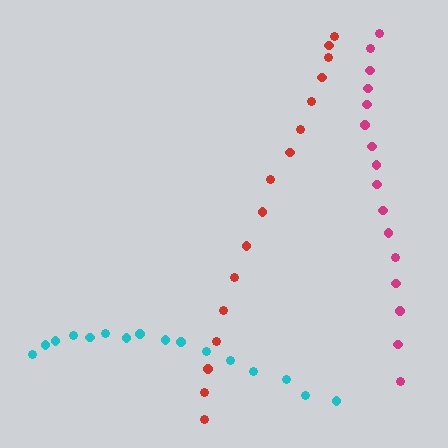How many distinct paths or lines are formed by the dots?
There are 3 distinct paths.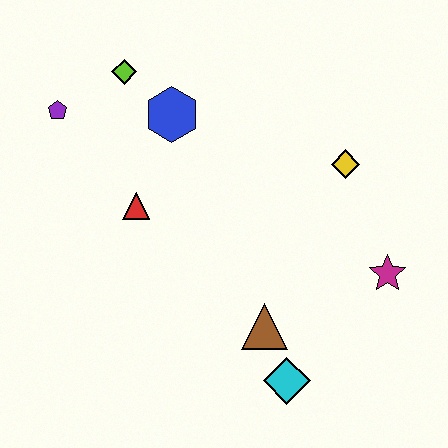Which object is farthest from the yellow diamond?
The purple pentagon is farthest from the yellow diamond.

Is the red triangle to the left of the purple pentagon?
No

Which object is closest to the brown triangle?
The cyan diamond is closest to the brown triangle.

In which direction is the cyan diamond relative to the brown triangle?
The cyan diamond is below the brown triangle.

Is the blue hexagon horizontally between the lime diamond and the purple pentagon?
No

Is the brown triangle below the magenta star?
Yes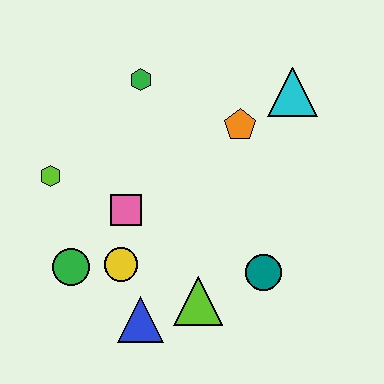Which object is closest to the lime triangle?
The blue triangle is closest to the lime triangle.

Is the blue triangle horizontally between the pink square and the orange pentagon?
Yes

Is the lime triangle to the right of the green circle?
Yes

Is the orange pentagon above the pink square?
Yes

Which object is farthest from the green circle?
The cyan triangle is farthest from the green circle.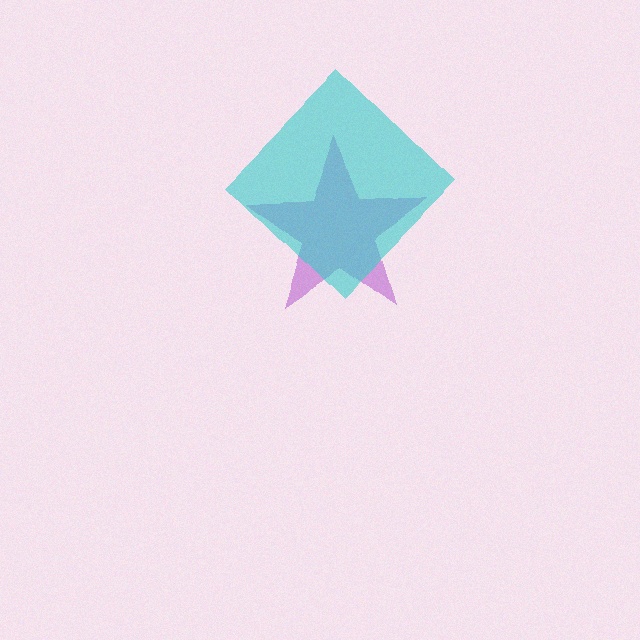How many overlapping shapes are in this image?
There are 2 overlapping shapes in the image.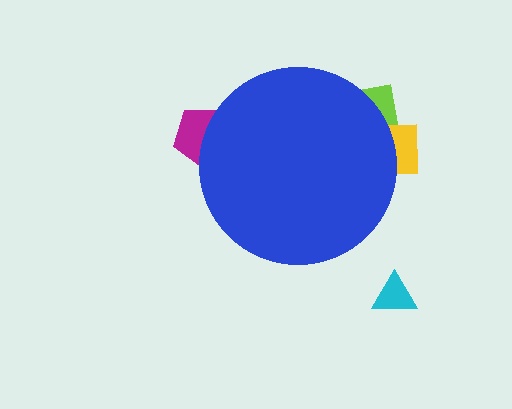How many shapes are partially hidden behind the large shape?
3 shapes are partially hidden.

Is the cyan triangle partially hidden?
No, the cyan triangle is fully visible.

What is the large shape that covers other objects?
A blue circle.